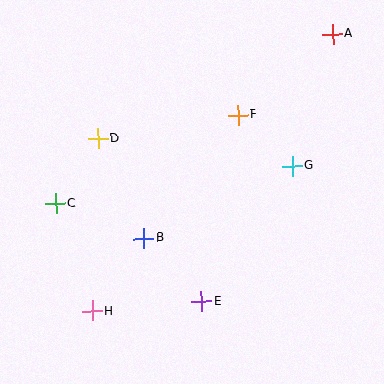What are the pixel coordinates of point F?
Point F is at (238, 115).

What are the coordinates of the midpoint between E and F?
The midpoint between E and F is at (220, 208).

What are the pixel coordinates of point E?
Point E is at (201, 301).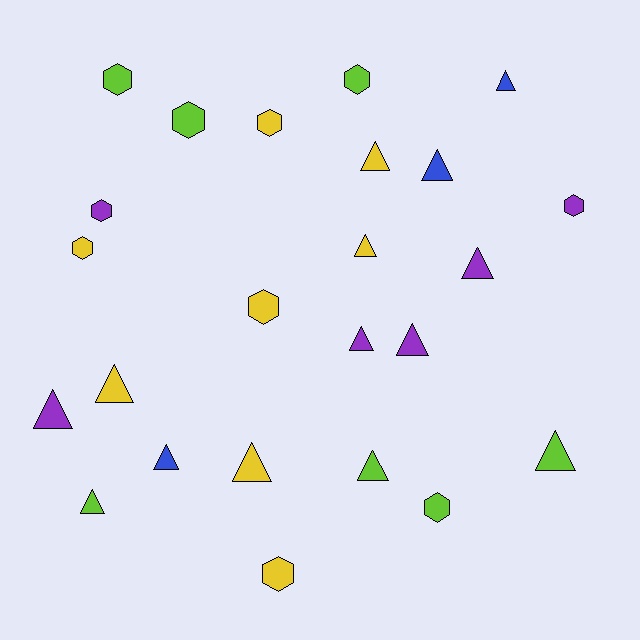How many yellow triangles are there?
There are 4 yellow triangles.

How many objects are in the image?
There are 24 objects.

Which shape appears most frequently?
Triangle, with 14 objects.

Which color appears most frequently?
Yellow, with 8 objects.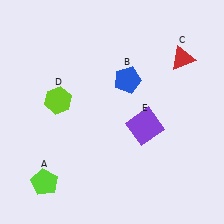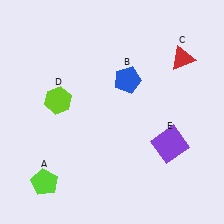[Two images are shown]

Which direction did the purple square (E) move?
The purple square (E) moved right.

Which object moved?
The purple square (E) moved right.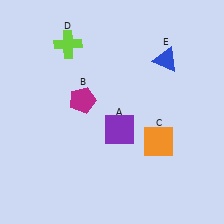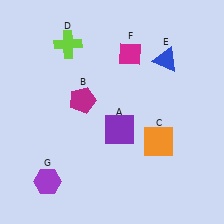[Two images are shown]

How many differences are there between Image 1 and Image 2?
There are 2 differences between the two images.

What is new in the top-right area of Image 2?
A magenta diamond (F) was added in the top-right area of Image 2.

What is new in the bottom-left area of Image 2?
A purple hexagon (G) was added in the bottom-left area of Image 2.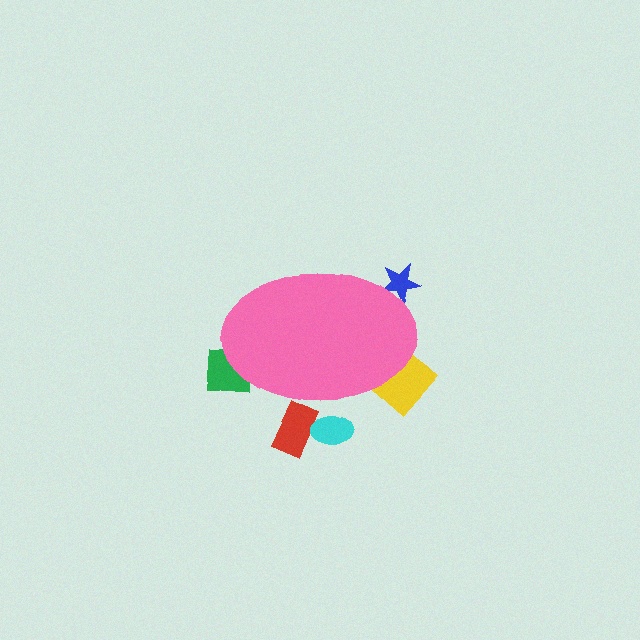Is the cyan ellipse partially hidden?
Yes, the cyan ellipse is partially hidden behind the pink ellipse.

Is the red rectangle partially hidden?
Yes, the red rectangle is partially hidden behind the pink ellipse.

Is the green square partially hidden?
Yes, the green square is partially hidden behind the pink ellipse.